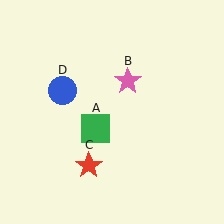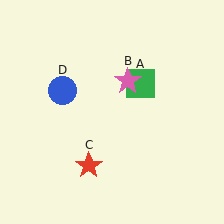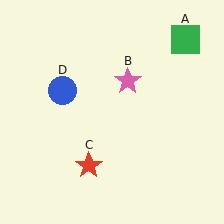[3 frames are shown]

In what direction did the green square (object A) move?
The green square (object A) moved up and to the right.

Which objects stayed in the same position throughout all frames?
Pink star (object B) and red star (object C) and blue circle (object D) remained stationary.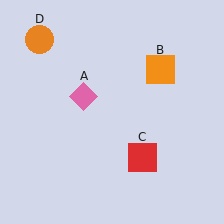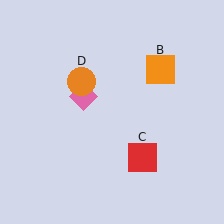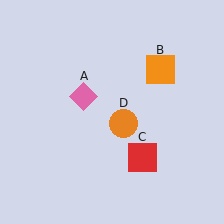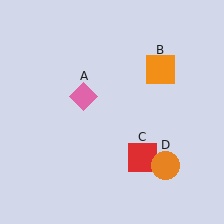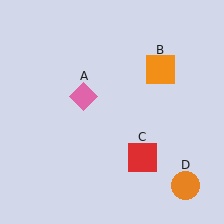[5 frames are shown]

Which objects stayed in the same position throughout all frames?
Pink diamond (object A) and orange square (object B) and red square (object C) remained stationary.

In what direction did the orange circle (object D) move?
The orange circle (object D) moved down and to the right.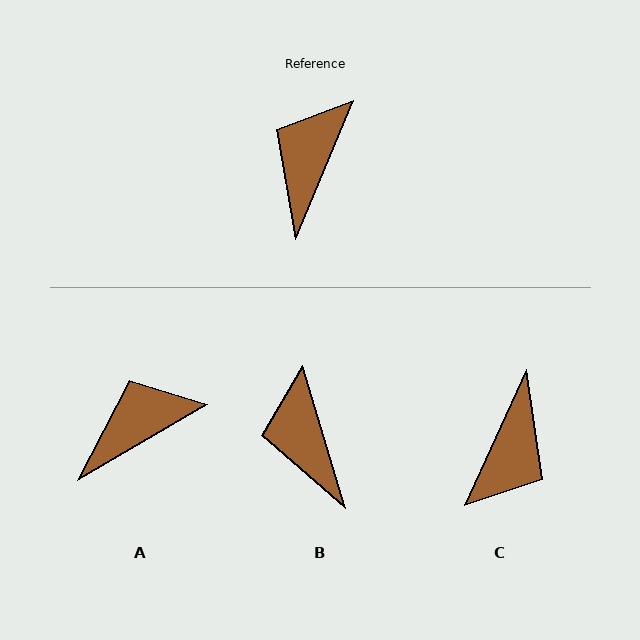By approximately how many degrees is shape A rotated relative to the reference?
Approximately 37 degrees clockwise.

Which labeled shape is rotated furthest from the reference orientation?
C, about 178 degrees away.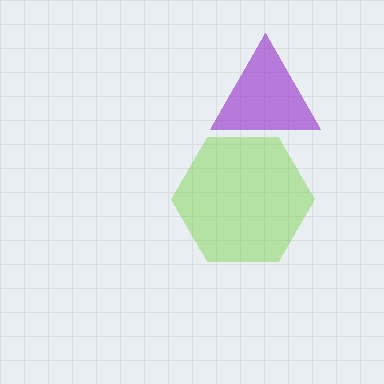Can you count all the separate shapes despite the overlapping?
Yes, there are 2 separate shapes.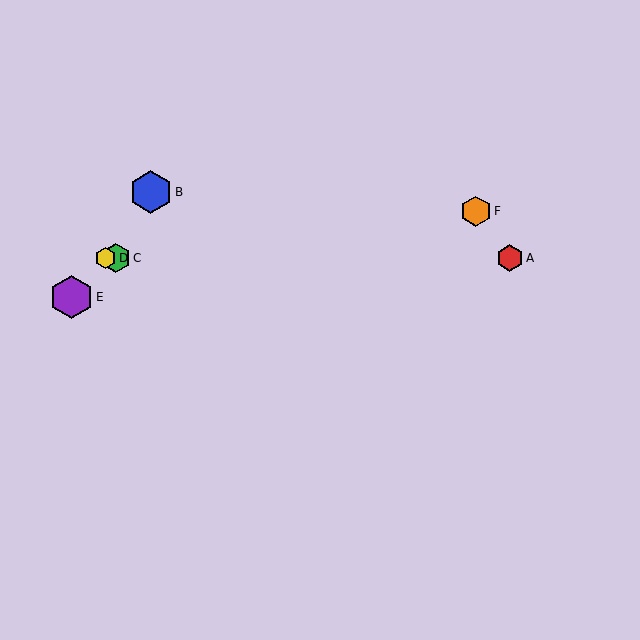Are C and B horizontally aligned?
No, C is at y≈258 and B is at y≈192.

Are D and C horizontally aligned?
Yes, both are at y≈258.